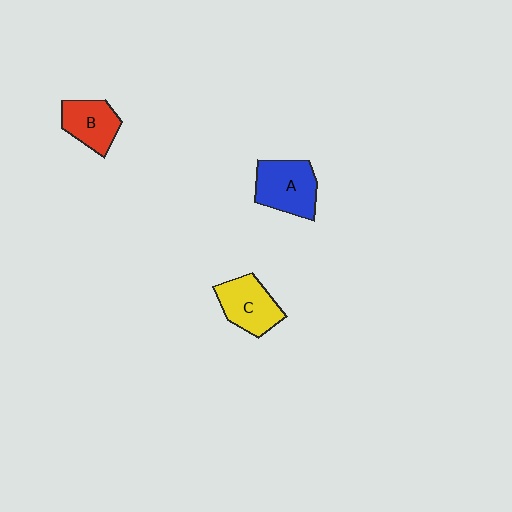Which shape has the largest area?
Shape A (blue).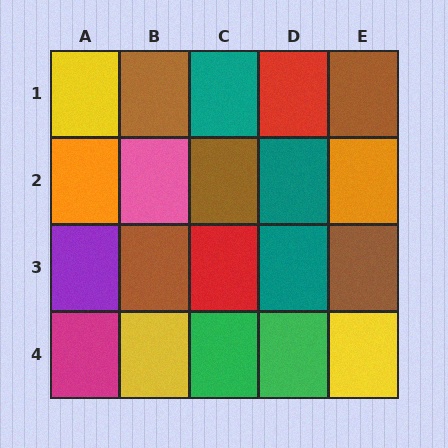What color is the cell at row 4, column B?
Yellow.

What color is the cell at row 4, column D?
Green.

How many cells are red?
2 cells are red.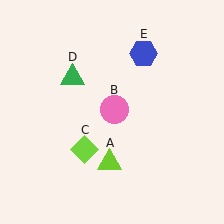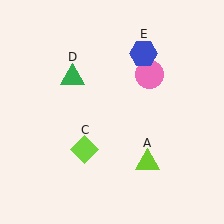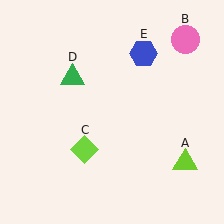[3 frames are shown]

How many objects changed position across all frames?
2 objects changed position: lime triangle (object A), pink circle (object B).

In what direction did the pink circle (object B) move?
The pink circle (object B) moved up and to the right.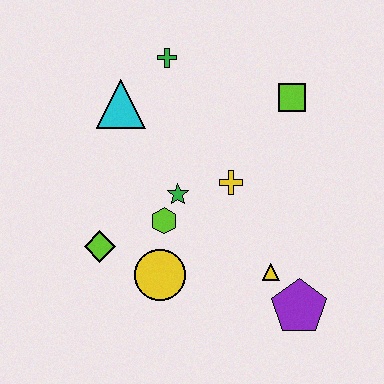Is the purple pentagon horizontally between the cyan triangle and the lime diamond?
No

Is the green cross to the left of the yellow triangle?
Yes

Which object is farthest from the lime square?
The lime diamond is farthest from the lime square.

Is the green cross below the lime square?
No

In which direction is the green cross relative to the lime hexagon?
The green cross is above the lime hexagon.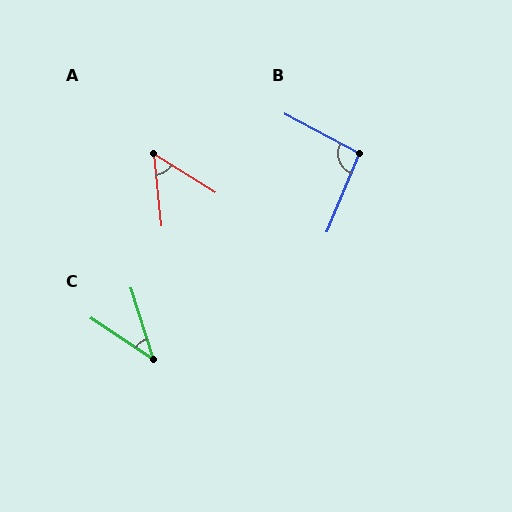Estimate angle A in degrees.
Approximately 51 degrees.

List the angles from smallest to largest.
C (39°), A (51°), B (95°).